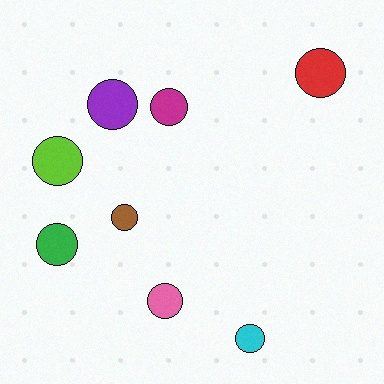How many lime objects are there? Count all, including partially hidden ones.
There is 1 lime object.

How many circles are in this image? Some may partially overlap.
There are 8 circles.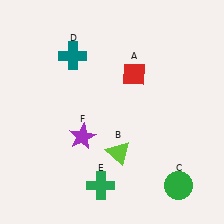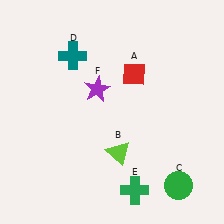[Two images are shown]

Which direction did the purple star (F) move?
The purple star (F) moved up.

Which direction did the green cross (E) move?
The green cross (E) moved right.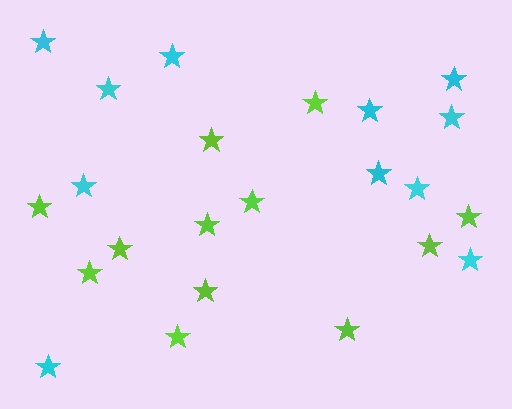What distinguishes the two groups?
There are 2 groups: one group of lime stars (12) and one group of cyan stars (11).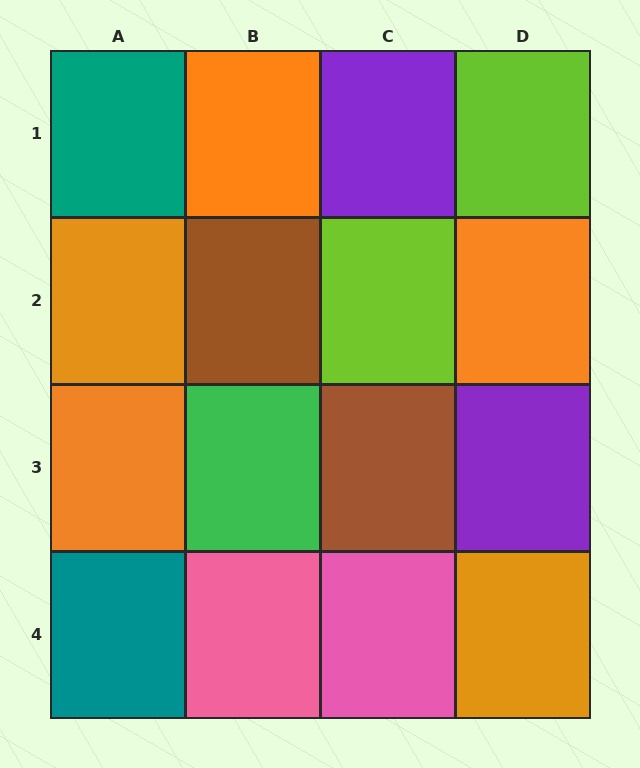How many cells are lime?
2 cells are lime.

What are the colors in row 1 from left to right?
Teal, orange, purple, lime.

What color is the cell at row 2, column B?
Brown.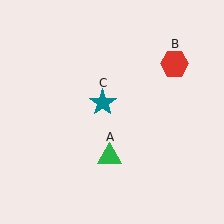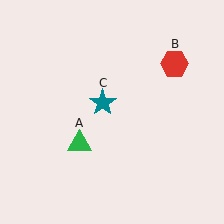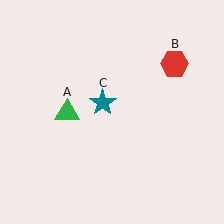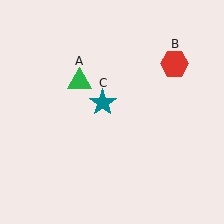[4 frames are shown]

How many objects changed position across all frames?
1 object changed position: green triangle (object A).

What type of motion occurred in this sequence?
The green triangle (object A) rotated clockwise around the center of the scene.